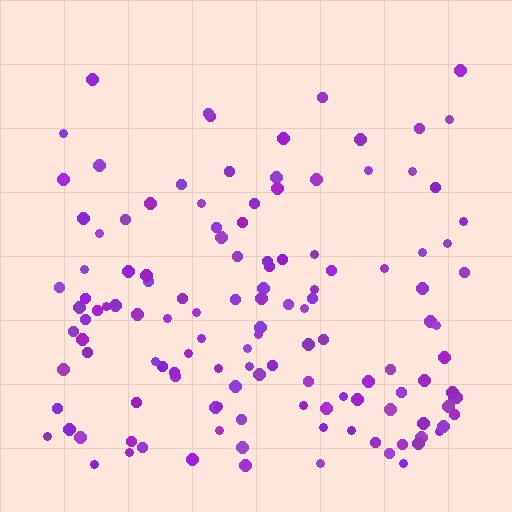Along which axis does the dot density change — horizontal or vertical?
Vertical.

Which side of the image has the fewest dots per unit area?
The top.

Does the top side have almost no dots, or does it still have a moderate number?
Still a moderate number, just noticeably fewer than the bottom.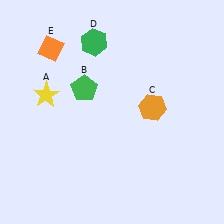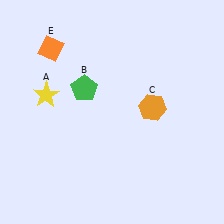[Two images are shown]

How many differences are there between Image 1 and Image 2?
There is 1 difference between the two images.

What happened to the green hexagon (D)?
The green hexagon (D) was removed in Image 2. It was in the top-left area of Image 1.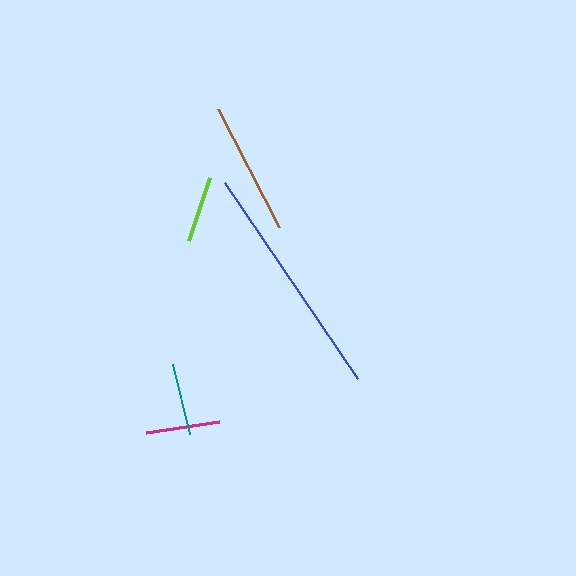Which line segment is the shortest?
The lime line is the shortest at approximately 66 pixels.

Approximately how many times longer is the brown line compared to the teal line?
The brown line is approximately 1.9 times the length of the teal line.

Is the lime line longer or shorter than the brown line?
The brown line is longer than the lime line.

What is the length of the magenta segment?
The magenta segment is approximately 74 pixels long.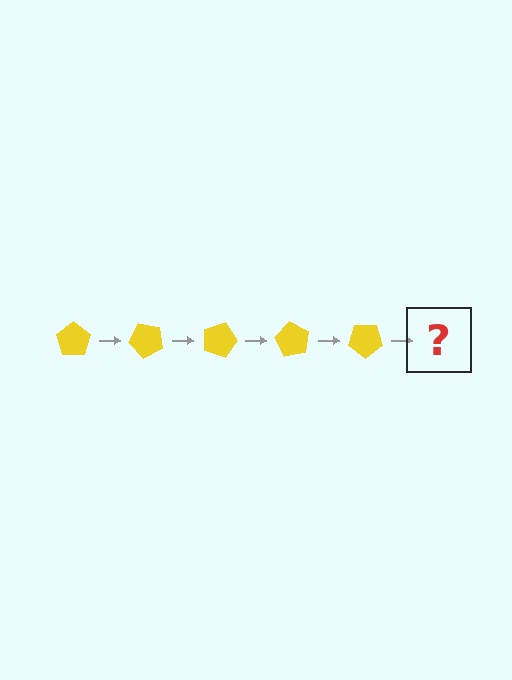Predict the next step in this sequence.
The next step is a yellow pentagon rotated 225 degrees.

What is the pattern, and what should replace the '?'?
The pattern is that the pentagon rotates 45 degrees each step. The '?' should be a yellow pentagon rotated 225 degrees.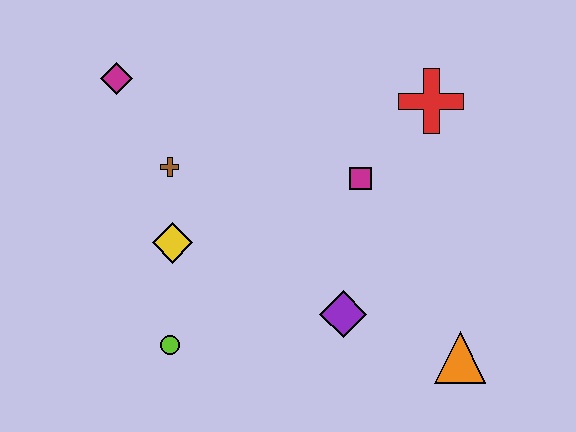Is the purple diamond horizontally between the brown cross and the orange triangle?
Yes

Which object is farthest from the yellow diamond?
The orange triangle is farthest from the yellow diamond.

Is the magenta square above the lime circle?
Yes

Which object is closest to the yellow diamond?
The brown cross is closest to the yellow diamond.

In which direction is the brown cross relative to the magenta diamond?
The brown cross is below the magenta diamond.